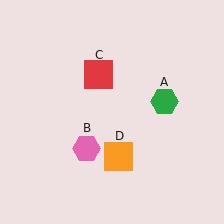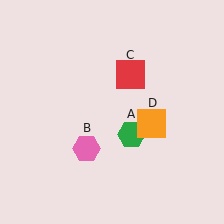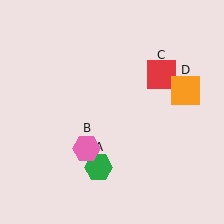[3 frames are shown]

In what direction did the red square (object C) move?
The red square (object C) moved right.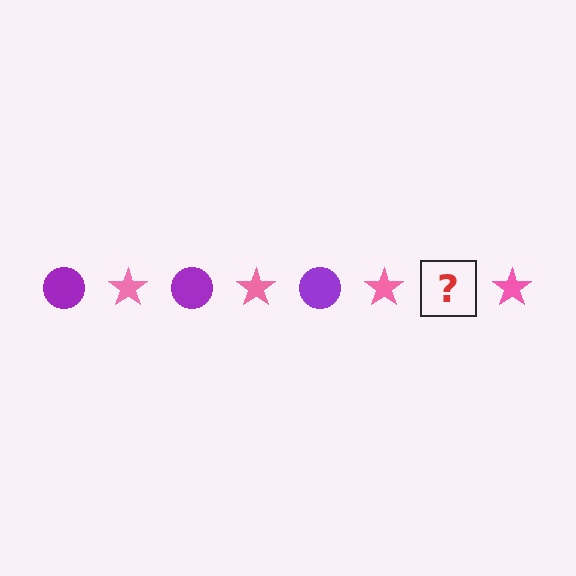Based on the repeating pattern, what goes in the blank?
The blank should be a purple circle.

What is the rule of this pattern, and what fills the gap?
The rule is that the pattern alternates between purple circle and pink star. The gap should be filled with a purple circle.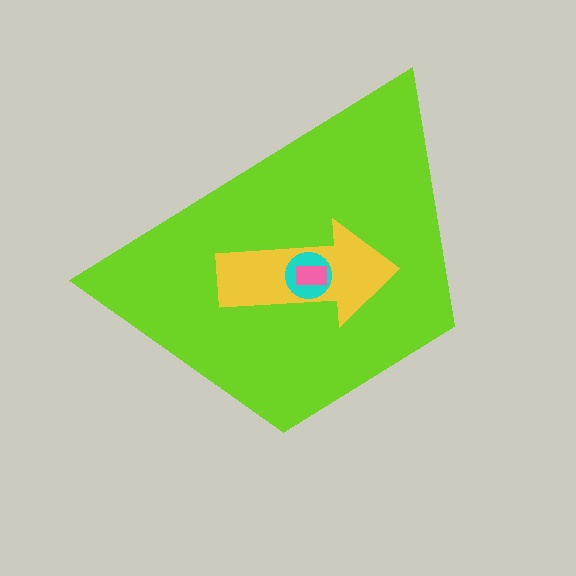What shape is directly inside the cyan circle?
The pink rectangle.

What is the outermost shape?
The lime trapezoid.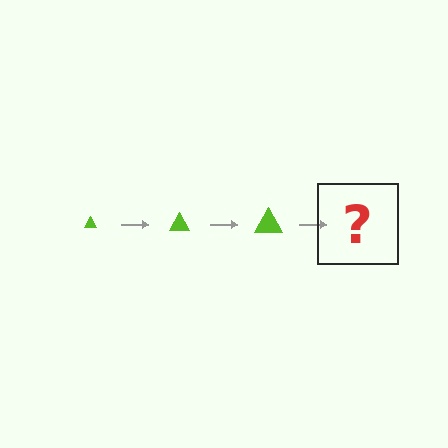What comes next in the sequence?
The next element should be a lime triangle, larger than the previous one.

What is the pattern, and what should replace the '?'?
The pattern is that the triangle gets progressively larger each step. The '?' should be a lime triangle, larger than the previous one.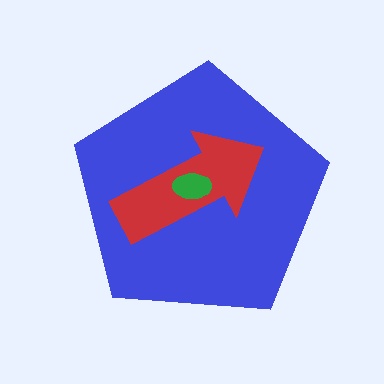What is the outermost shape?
The blue pentagon.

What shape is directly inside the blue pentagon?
The red arrow.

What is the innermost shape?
The green ellipse.